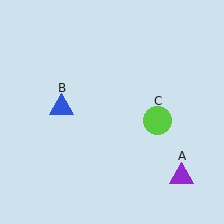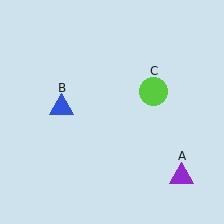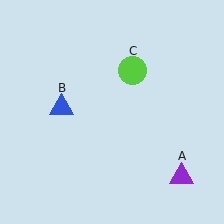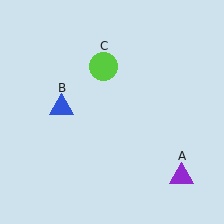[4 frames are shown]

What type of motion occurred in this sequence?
The lime circle (object C) rotated counterclockwise around the center of the scene.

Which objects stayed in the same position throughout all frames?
Purple triangle (object A) and blue triangle (object B) remained stationary.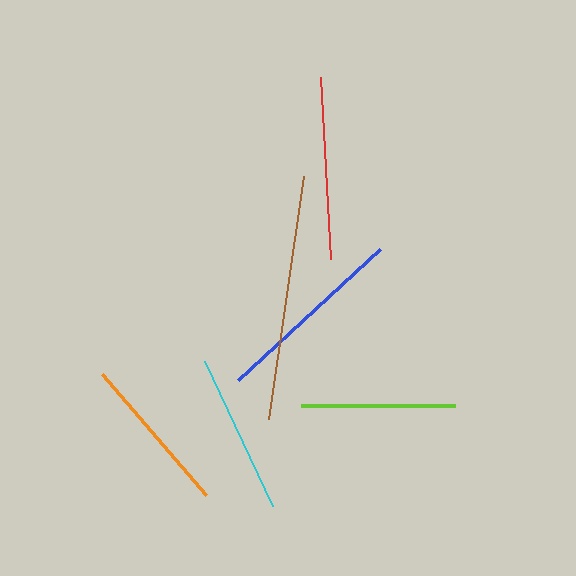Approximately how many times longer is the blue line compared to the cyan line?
The blue line is approximately 1.2 times the length of the cyan line.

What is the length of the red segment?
The red segment is approximately 182 pixels long.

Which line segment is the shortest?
The lime line is the shortest at approximately 154 pixels.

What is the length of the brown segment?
The brown segment is approximately 246 pixels long.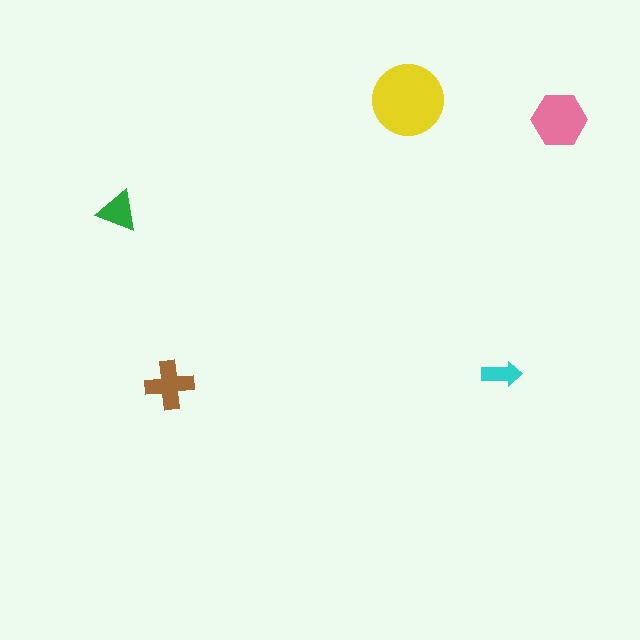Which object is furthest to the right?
The pink hexagon is rightmost.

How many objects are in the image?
There are 5 objects in the image.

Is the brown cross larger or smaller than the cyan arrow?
Larger.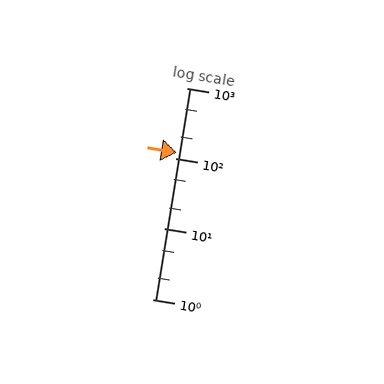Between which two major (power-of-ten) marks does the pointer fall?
The pointer is between 100 and 1000.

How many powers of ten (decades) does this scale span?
The scale spans 3 decades, from 1 to 1000.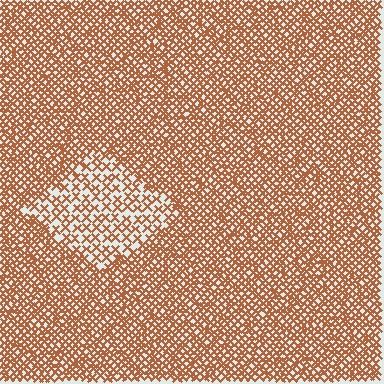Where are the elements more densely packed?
The elements are more densely packed outside the diamond boundary.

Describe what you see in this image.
The image contains small brown elements arranged at two different densities. A diamond-shaped region is visible where the elements are less densely packed than the surrounding area.